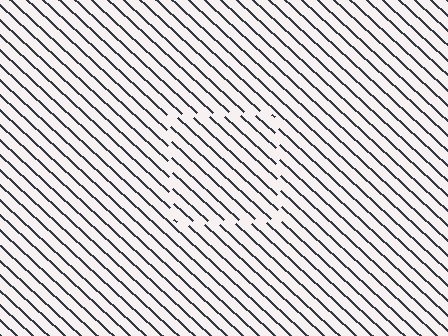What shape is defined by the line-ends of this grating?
An illusory square. The interior of the shape contains the same grating, shifted by half a period — the contour is defined by the phase discontinuity where line-ends from the inner and outer gratings abut.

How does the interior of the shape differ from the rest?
The interior of the shape contains the same grating, shifted by half a period — the contour is defined by the phase discontinuity where line-ends from the inner and outer gratings abut.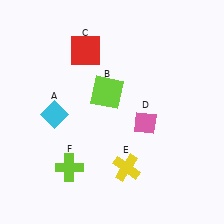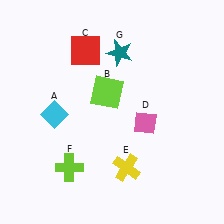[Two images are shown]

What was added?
A teal star (G) was added in Image 2.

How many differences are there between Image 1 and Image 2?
There is 1 difference between the two images.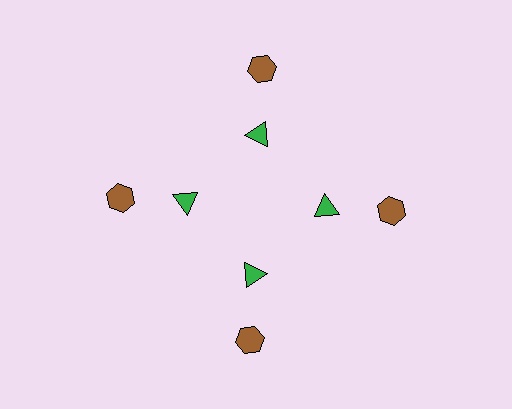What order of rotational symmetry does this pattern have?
This pattern has 4-fold rotational symmetry.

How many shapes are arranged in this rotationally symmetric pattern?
There are 8 shapes, arranged in 4 groups of 2.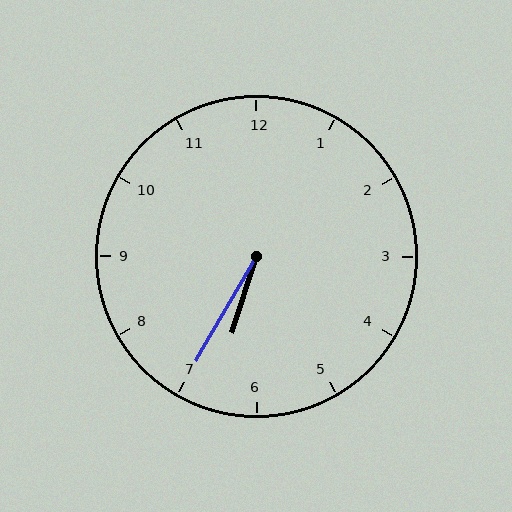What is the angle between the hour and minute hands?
Approximately 12 degrees.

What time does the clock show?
6:35.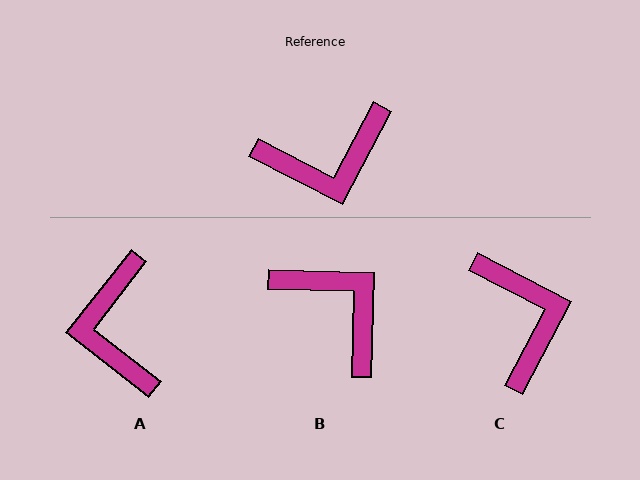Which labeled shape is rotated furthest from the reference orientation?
B, about 116 degrees away.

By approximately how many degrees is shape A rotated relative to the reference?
Approximately 101 degrees clockwise.